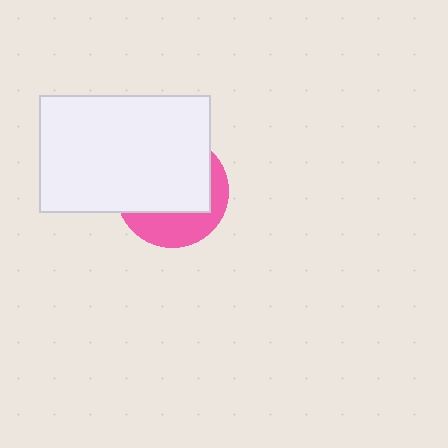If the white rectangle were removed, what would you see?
You would see the complete pink circle.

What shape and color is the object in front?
The object in front is a white rectangle.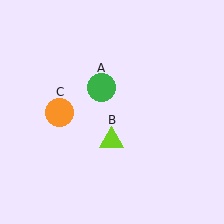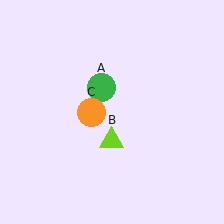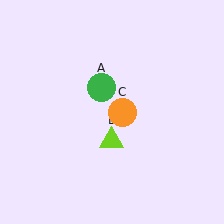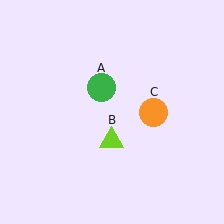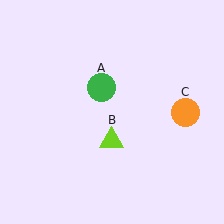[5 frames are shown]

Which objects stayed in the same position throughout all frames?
Green circle (object A) and lime triangle (object B) remained stationary.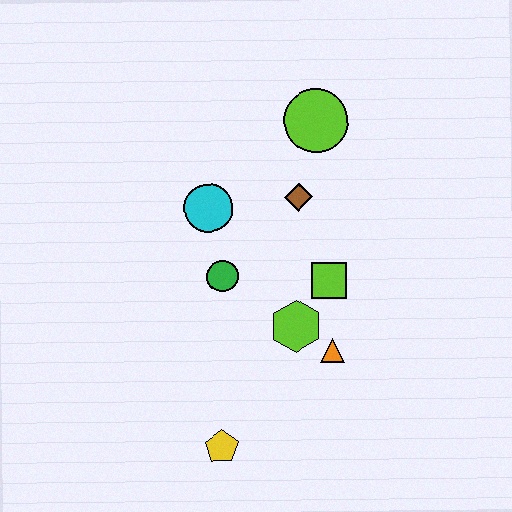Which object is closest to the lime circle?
The brown diamond is closest to the lime circle.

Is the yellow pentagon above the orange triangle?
No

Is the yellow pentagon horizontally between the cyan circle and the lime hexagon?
Yes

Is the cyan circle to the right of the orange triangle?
No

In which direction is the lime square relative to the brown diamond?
The lime square is below the brown diamond.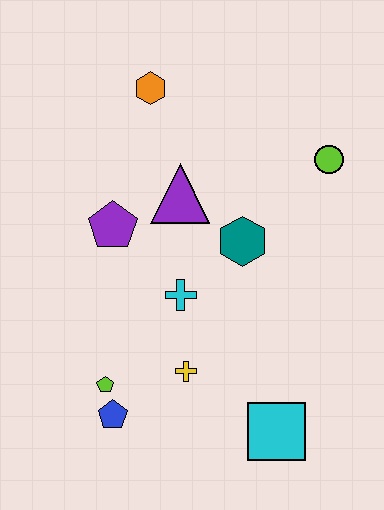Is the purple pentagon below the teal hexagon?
No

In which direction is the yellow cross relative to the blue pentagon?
The yellow cross is to the right of the blue pentagon.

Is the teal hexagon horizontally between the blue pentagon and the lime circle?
Yes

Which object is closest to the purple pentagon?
The purple triangle is closest to the purple pentagon.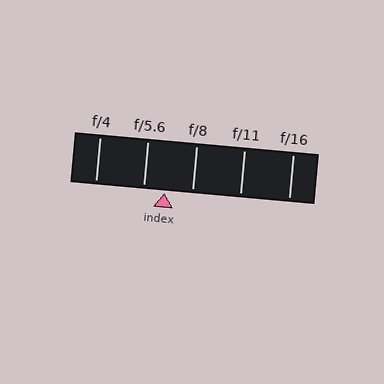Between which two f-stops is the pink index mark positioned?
The index mark is between f/5.6 and f/8.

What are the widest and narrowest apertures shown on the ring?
The widest aperture shown is f/4 and the narrowest is f/16.